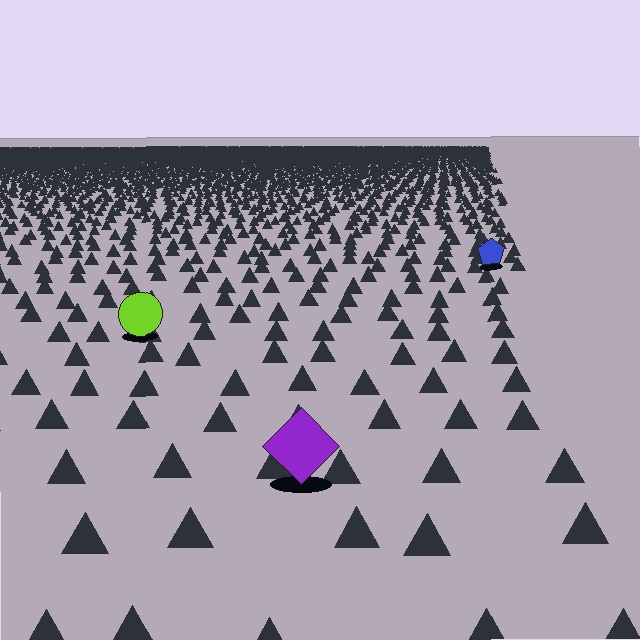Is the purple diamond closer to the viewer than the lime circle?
Yes. The purple diamond is closer — you can tell from the texture gradient: the ground texture is coarser near it.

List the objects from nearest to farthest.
From nearest to farthest: the purple diamond, the lime circle, the blue pentagon.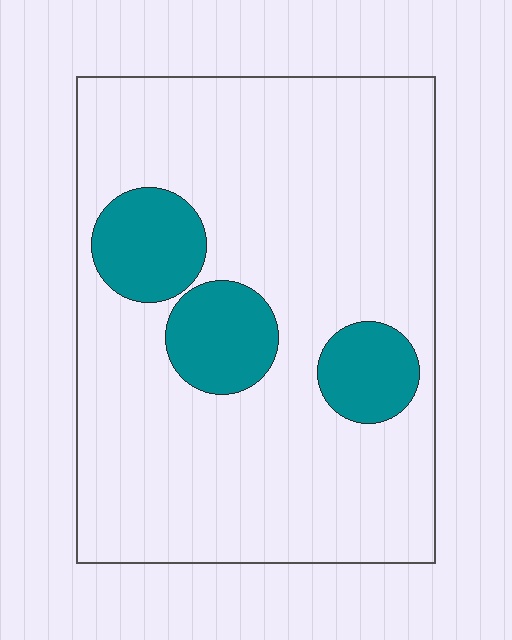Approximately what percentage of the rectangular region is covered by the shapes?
Approximately 15%.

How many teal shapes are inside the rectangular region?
3.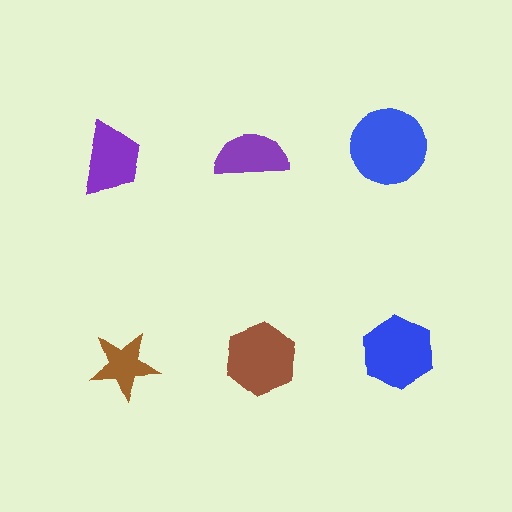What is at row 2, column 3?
A blue hexagon.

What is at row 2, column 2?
A brown hexagon.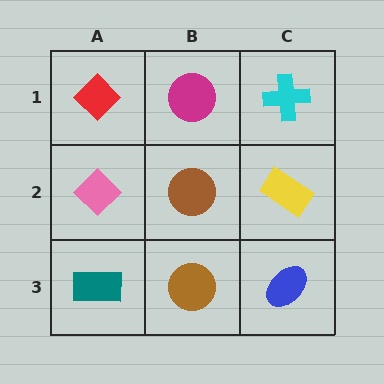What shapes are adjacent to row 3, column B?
A brown circle (row 2, column B), a teal rectangle (row 3, column A), a blue ellipse (row 3, column C).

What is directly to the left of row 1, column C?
A magenta circle.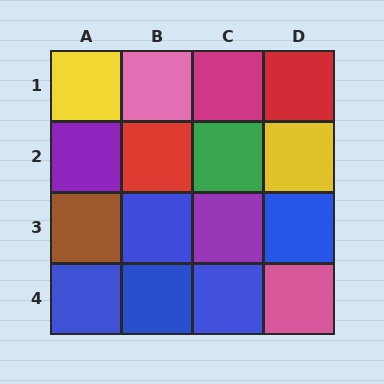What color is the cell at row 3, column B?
Blue.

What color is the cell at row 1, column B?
Pink.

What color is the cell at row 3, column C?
Purple.